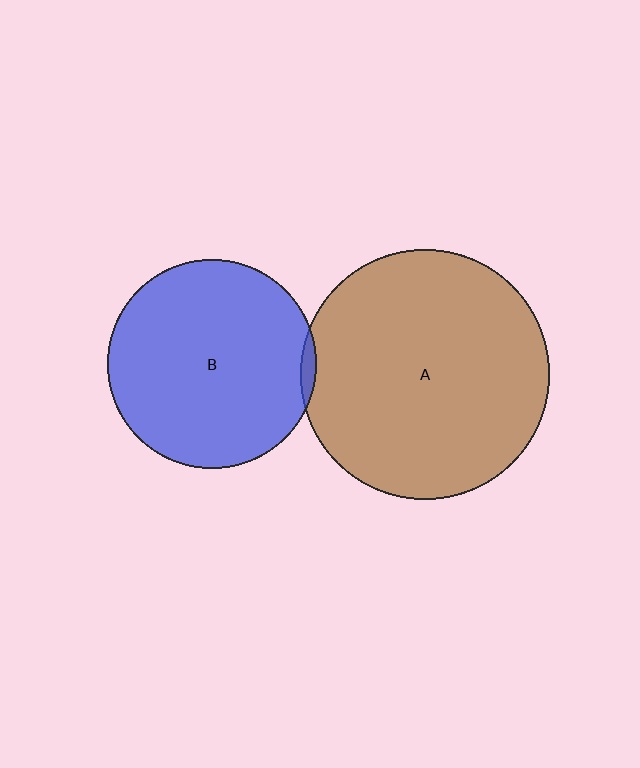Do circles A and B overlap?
Yes.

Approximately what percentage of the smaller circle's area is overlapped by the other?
Approximately 5%.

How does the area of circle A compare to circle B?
Approximately 1.4 times.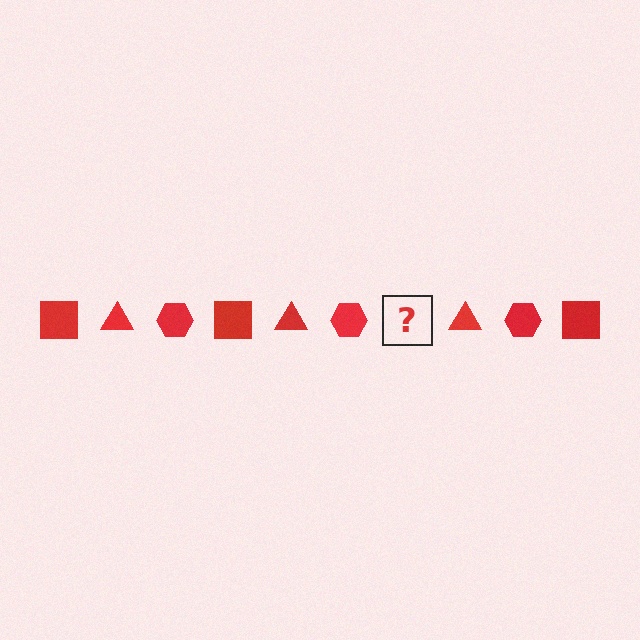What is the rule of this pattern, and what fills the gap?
The rule is that the pattern cycles through square, triangle, hexagon shapes in red. The gap should be filled with a red square.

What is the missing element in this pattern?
The missing element is a red square.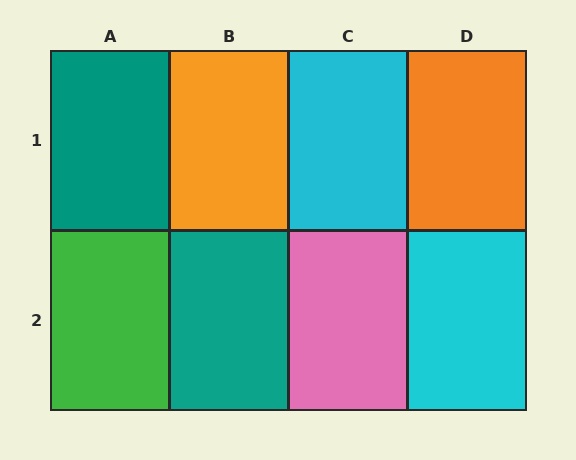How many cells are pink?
1 cell is pink.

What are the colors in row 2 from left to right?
Green, teal, pink, cyan.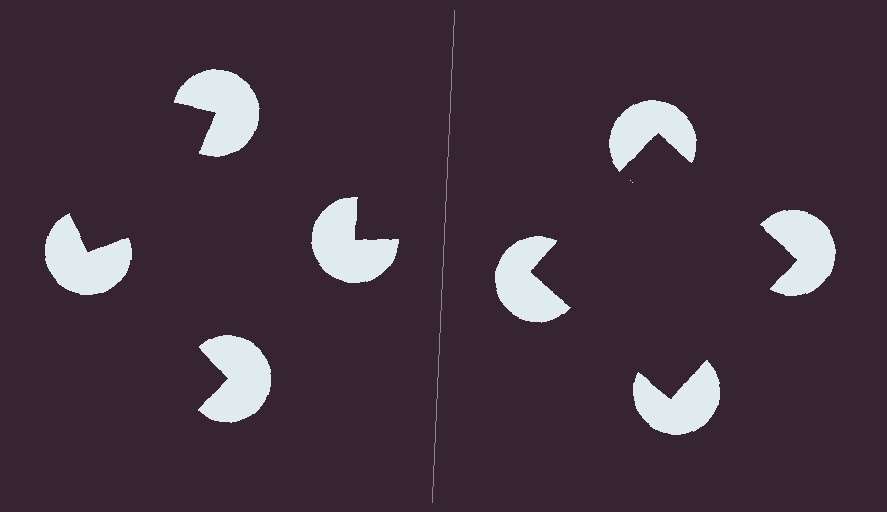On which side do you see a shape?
An illusory square appears on the right side. On the left side the wedge cuts are rotated, so no coherent shape forms.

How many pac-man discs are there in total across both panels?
8 — 4 on each side.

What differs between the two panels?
The pac-man discs are positioned identically on both sides; only the wedge orientations differ. On the right they align to a square; on the left they are misaligned.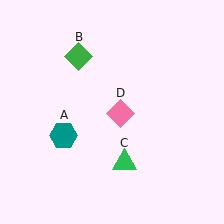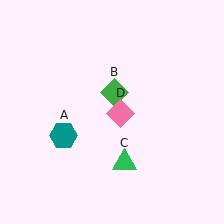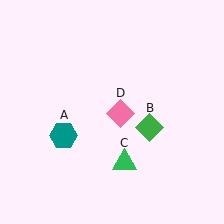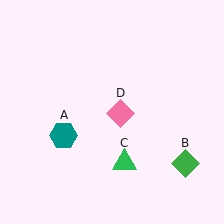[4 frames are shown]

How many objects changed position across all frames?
1 object changed position: green diamond (object B).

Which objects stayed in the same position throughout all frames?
Teal hexagon (object A) and green triangle (object C) and pink diamond (object D) remained stationary.